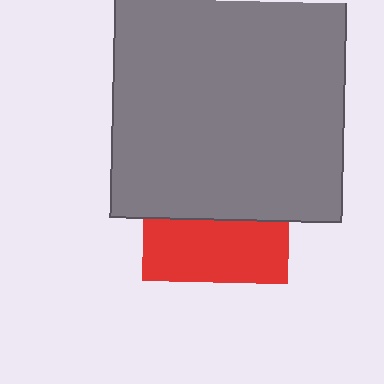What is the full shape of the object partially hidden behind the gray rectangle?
The partially hidden object is a red square.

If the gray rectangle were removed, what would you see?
You would see the complete red square.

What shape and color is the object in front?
The object in front is a gray rectangle.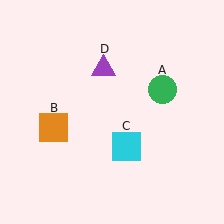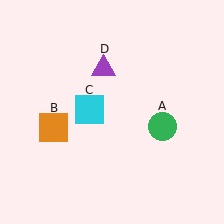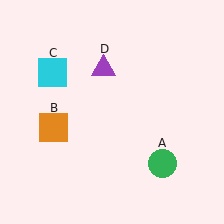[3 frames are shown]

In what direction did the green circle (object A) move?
The green circle (object A) moved down.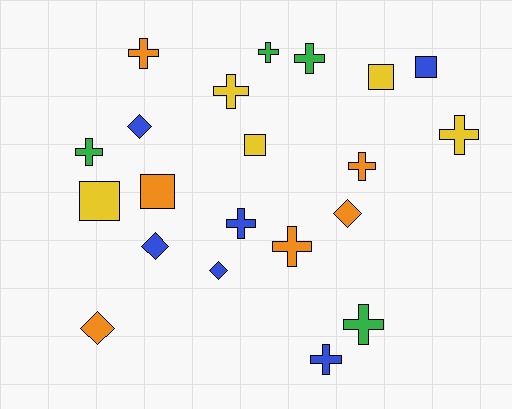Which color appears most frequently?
Blue, with 6 objects.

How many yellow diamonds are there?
There are no yellow diamonds.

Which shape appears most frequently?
Cross, with 11 objects.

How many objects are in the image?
There are 21 objects.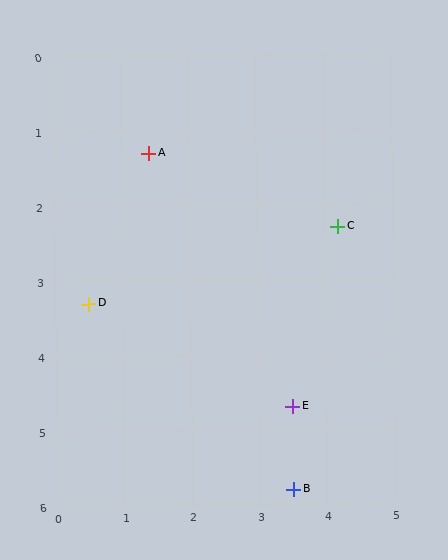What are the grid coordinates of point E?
Point E is at approximately (3.5, 4.7).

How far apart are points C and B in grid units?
Points C and B are about 3.6 grid units apart.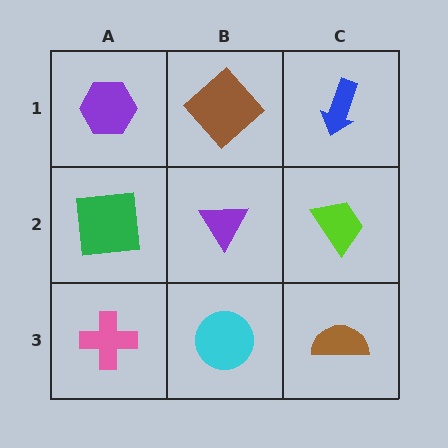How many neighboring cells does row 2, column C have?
3.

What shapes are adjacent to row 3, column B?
A purple triangle (row 2, column B), a pink cross (row 3, column A), a brown semicircle (row 3, column C).